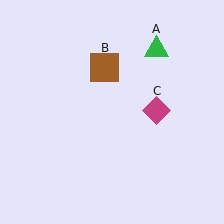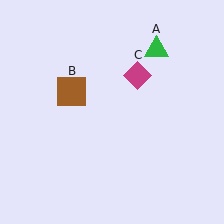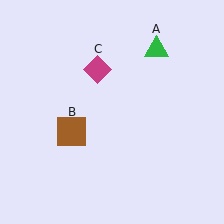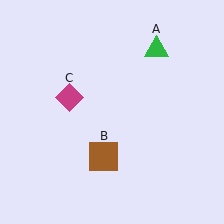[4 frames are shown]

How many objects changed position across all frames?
2 objects changed position: brown square (object B), magenta diamond (object C).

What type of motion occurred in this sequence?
The brown square (object B), magenta diamond (object C) rotated counterclockwise around the center of the scene.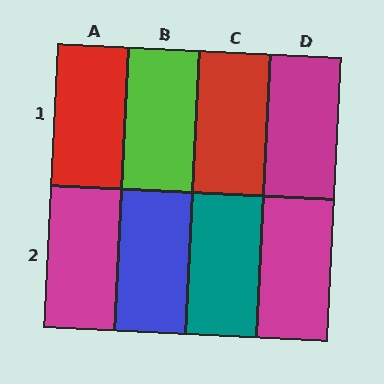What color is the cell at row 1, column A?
Red.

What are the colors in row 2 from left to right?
Magenta, blue, teal, magenta.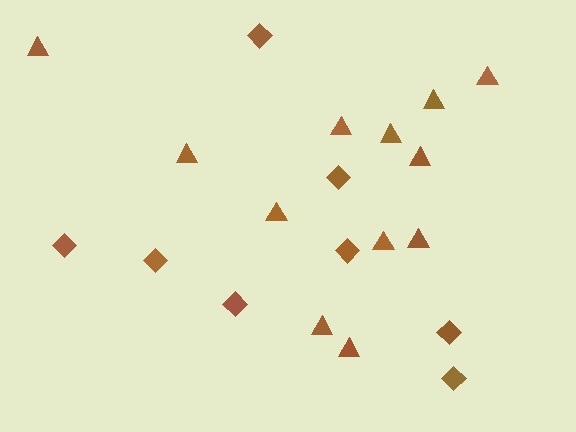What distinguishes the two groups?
There are 2 groups: one group of triangles (12) and one group of diamonds (8).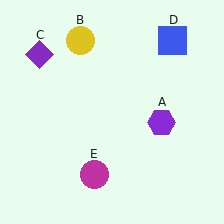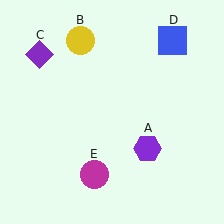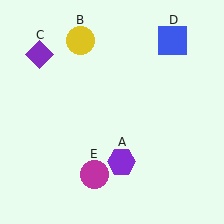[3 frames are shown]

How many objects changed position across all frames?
1 object changed position: purple hexagon (object A).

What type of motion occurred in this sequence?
The purple hexagon (object A) rotated clockwise around the center of the scene.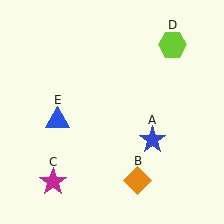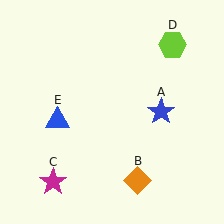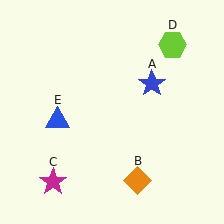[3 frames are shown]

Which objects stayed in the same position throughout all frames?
Orange diamond (object B) and magenta star (object C) and lime hexagon (object D) and blue triangle (object E) remained stationary.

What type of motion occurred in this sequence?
The blue star (object A) rotated counterclockwise around the center of the scene.